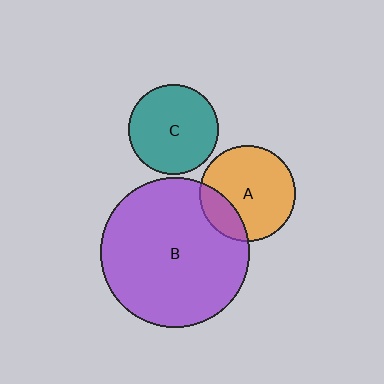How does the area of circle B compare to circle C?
Approximately 2.8 times.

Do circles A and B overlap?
Yes.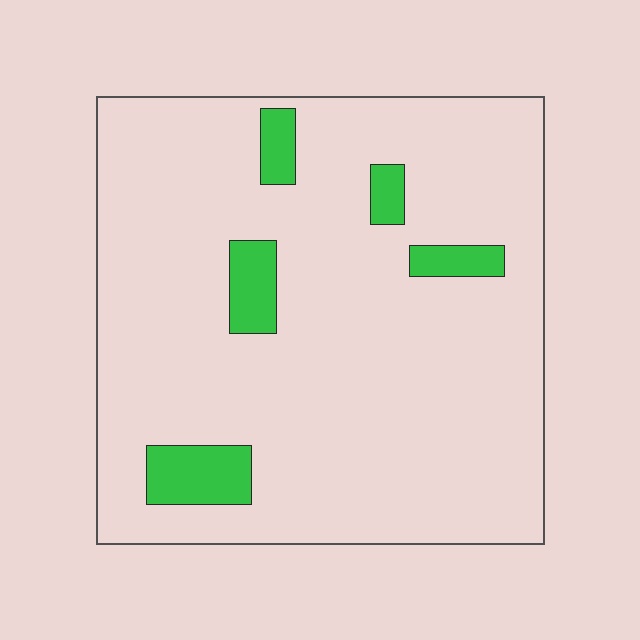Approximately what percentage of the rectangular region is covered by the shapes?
Approximately 10%.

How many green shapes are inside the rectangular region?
5.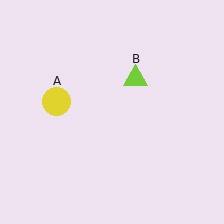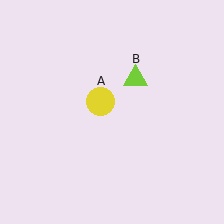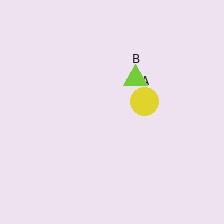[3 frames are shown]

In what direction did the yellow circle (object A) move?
The yellow circle (object A) moved right.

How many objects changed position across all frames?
1 object changed position: yellow circle (object A).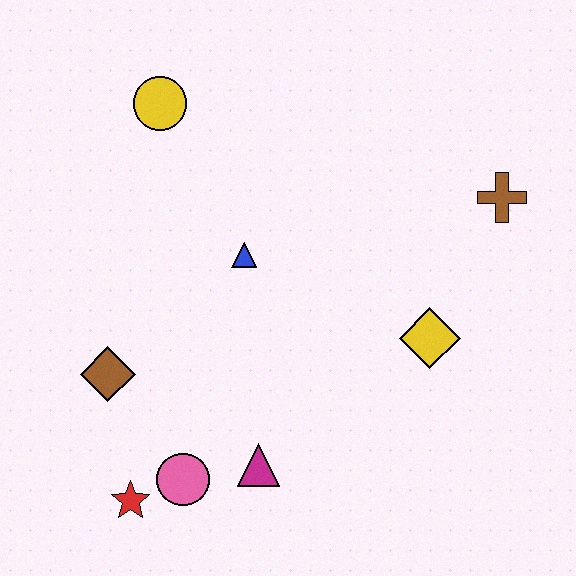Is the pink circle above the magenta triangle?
No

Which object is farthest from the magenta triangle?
The yellow circle is farthest from the magenta triangle.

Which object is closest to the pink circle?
The red star is closest to the pink circle.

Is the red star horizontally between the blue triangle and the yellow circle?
No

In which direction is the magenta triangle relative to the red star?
The magenta triangle is to the right of the red star.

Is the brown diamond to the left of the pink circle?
Yes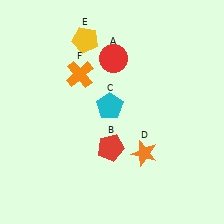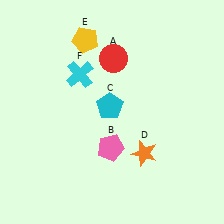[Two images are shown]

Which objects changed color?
B changed from red to pink. F changed from orange to cyan.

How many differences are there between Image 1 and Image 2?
There are 2 differences between the two images.